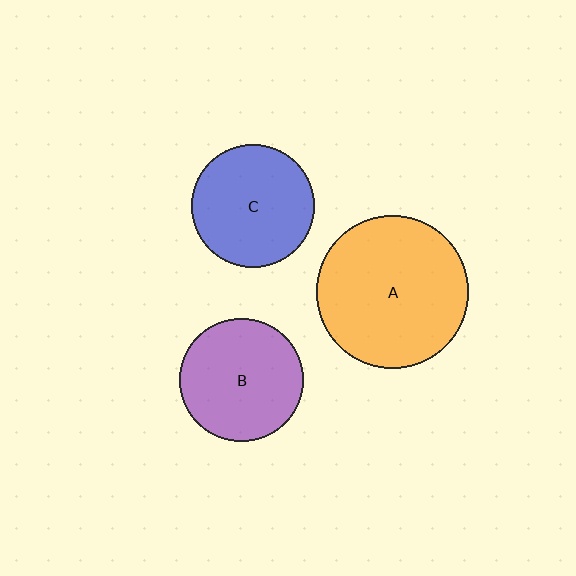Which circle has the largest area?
Circle A (orange).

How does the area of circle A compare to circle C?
Approximately 1.5 times.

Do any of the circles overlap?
No, none of the circles overlap.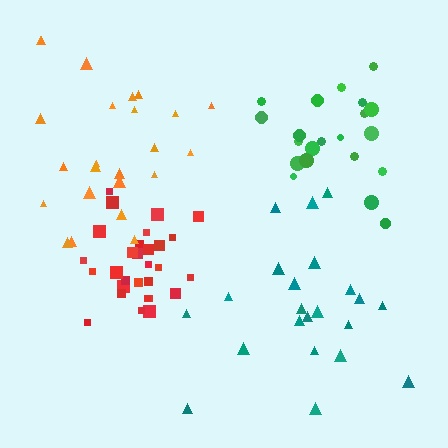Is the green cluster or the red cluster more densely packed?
Red.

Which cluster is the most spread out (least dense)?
Teal.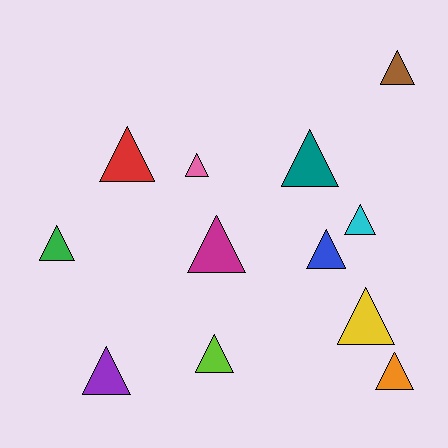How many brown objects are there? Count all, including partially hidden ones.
There is 1 brown object.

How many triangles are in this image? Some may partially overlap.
There are 12 triangles.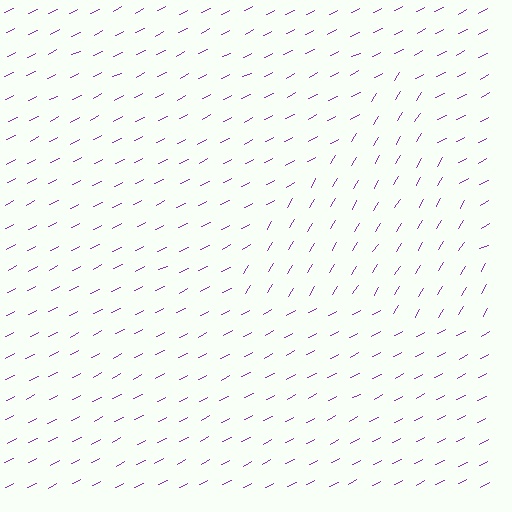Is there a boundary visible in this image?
Yes, there is a texture boundary formed by a change in line orientation.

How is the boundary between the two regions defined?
The boundary is defined purely by a change in line orientation (approximately 32 degrees difference). All lines are the same color and thickness.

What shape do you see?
I see a triangle.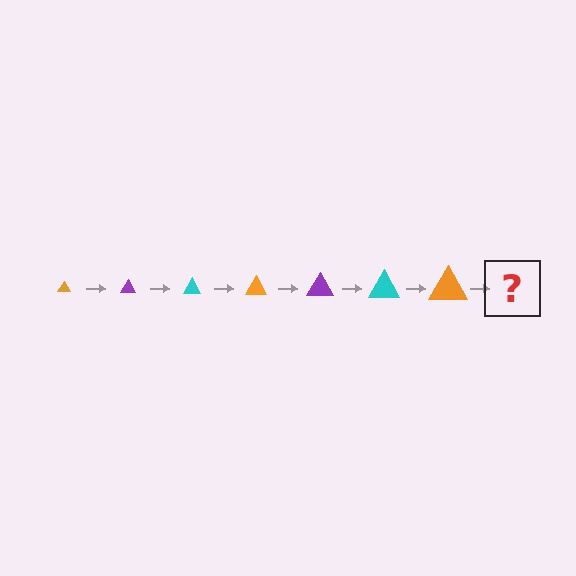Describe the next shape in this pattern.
It should be a purple triangle, larger than the previous one.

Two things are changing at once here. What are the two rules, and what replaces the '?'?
The two rules are that the triangle grows larger each step and the color cycles through orange, purple, and cyan. The '?' should be a purple triangle, larger than the previous one.